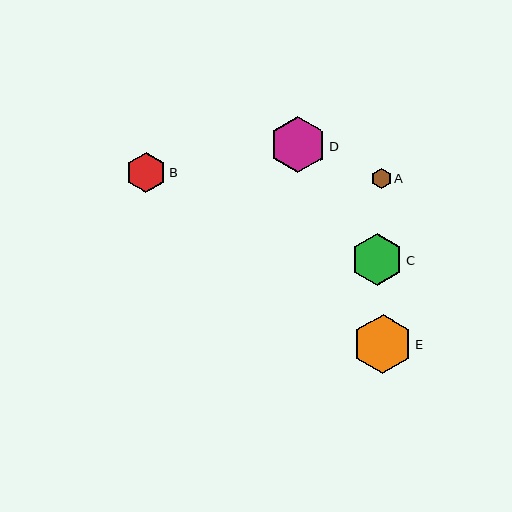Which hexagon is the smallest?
Hexagon A is the smallest with a size of approximately 20 pixels.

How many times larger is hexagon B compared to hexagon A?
Hexagon B is approximately 2.0 times the size of hexagon A.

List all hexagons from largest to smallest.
From largest to smallest: E, D, C, B, A.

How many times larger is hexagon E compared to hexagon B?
Hexagon E is approximately 1.5 times the size of hexagon B.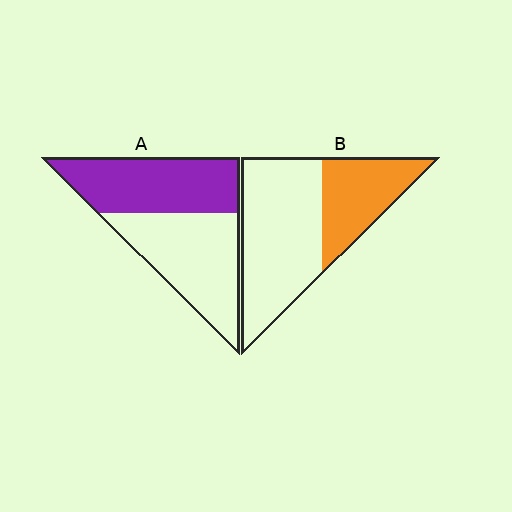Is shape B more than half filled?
No.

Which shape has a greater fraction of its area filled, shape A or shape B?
Shape A.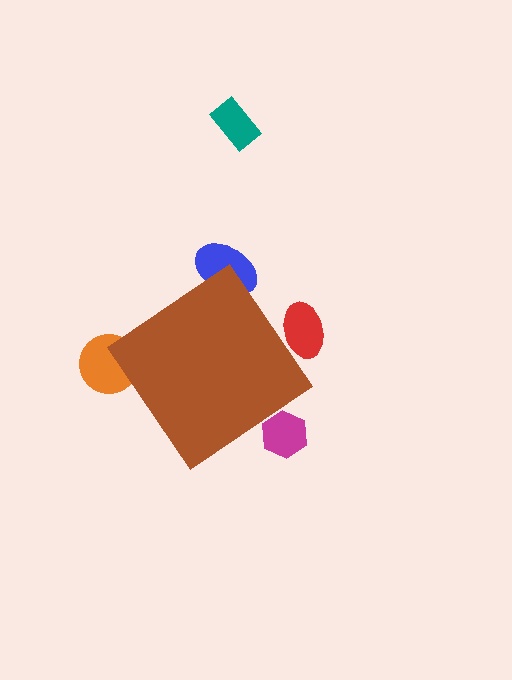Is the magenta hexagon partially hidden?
Yes, the magenta hexagon is partially hidden behind the brown diamond.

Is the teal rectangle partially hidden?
No, the teal rectangle is fully visible.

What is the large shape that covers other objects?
A brown diamond.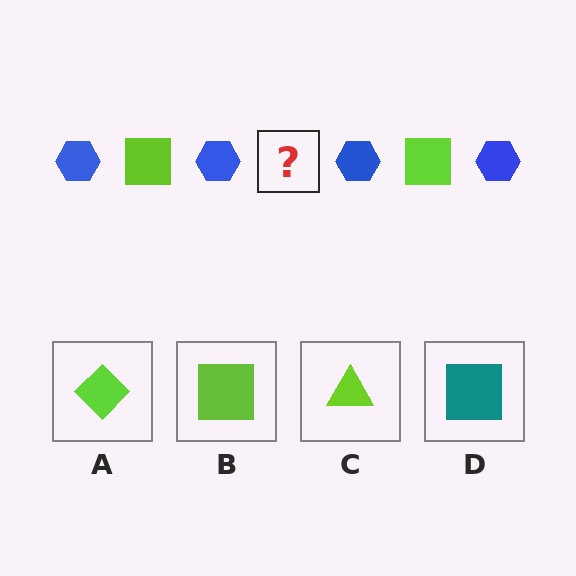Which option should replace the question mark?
Option B.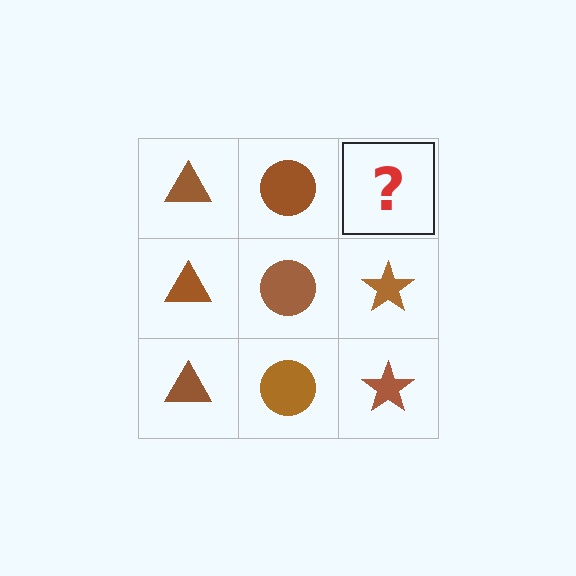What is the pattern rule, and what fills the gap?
The rule is that each column has a consistent shape. The gap should be filled with a brown star.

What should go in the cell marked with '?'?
The missing cell should contain a brown star.